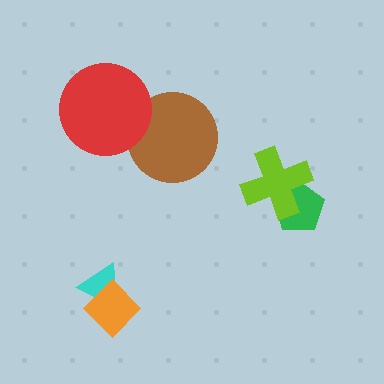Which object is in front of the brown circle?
The red circle is in front of the brown circle.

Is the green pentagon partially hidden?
Yes, it is partially covered by another shape.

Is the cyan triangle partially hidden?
Yes, it is partially covered by another shape.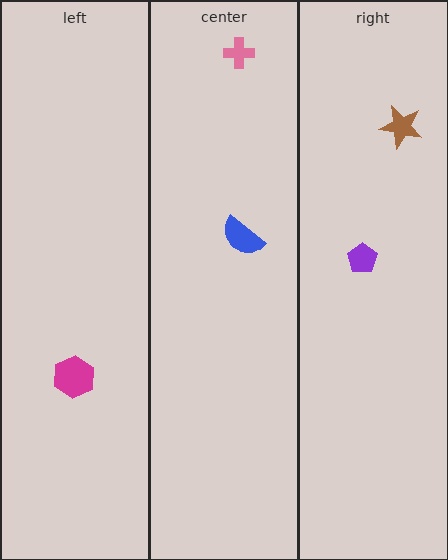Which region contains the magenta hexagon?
The left region.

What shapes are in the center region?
The blue semicircle, the pink cross.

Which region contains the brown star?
The right region.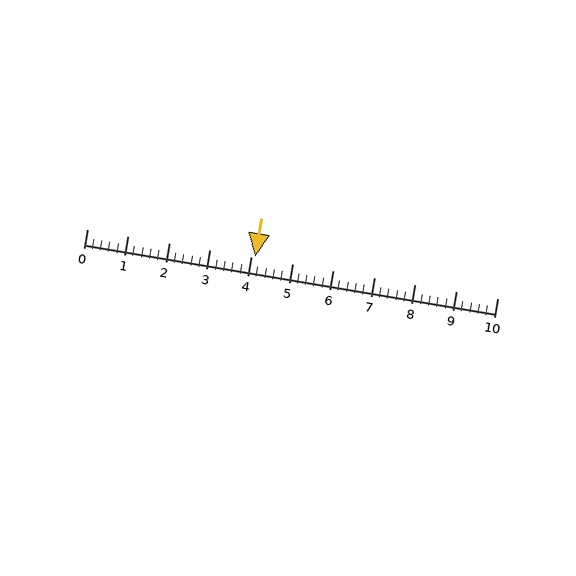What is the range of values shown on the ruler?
The ruler shows values from 0 to 10.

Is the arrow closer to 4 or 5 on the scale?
The arrow is closer to 4.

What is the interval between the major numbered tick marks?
The major tick marks are spaced 1 units apart.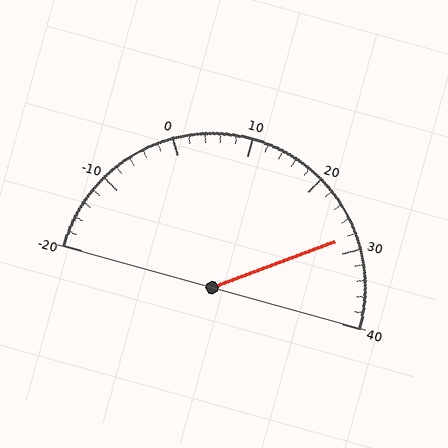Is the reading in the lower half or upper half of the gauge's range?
The reading is in the upper half of the range (-20 to 40).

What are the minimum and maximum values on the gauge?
The gauge ranges from -20 to 40.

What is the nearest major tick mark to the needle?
The nearest major tick mark is 30.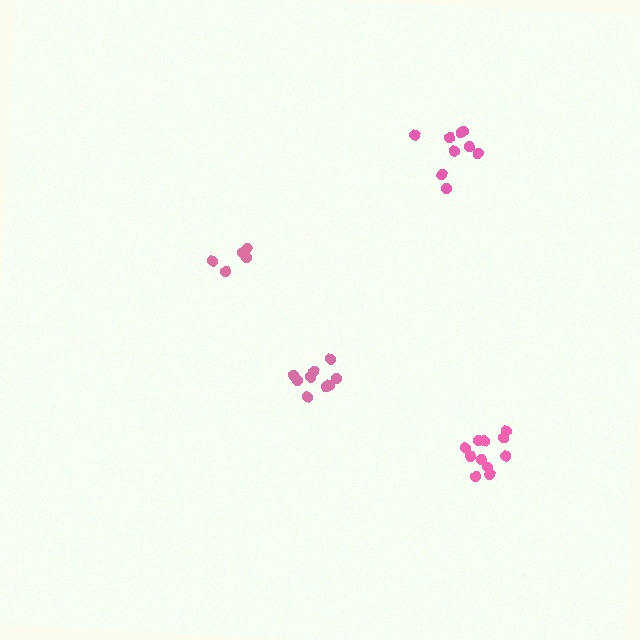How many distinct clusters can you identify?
There are 4 distinct clusters.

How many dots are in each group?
Group 1: 11 dots, Group 2: 9 dots, Group 3: 9 dots, Group 4: 5 dots (34 total).